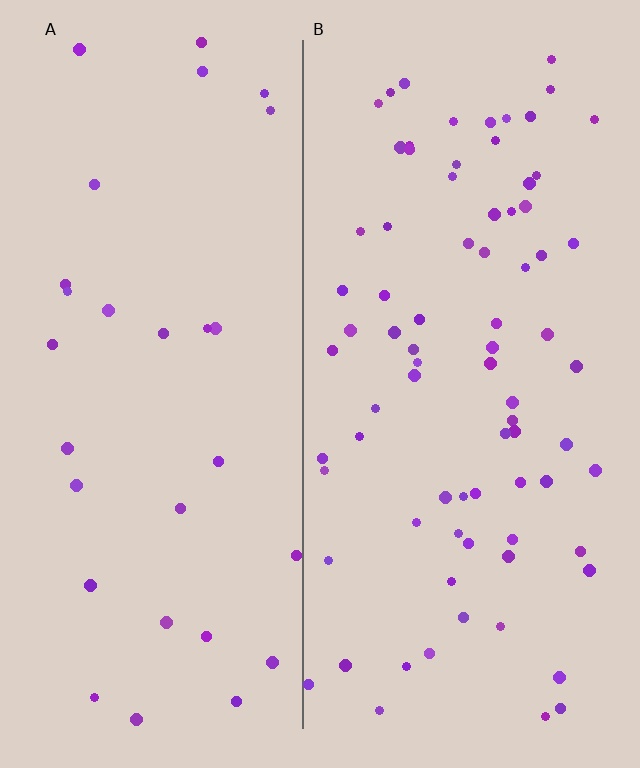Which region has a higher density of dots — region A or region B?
B (the right).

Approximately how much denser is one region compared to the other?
Approximately 2.7× — region B over region A.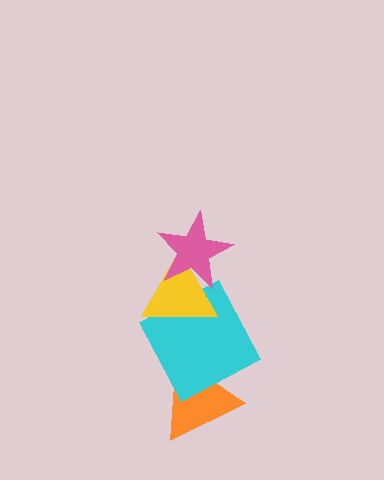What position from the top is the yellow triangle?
The yellow triangle is 2nd from the top.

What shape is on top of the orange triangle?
The cyan square is on top of the orange triangle.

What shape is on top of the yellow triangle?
The pink star is on top of the yellow triangle.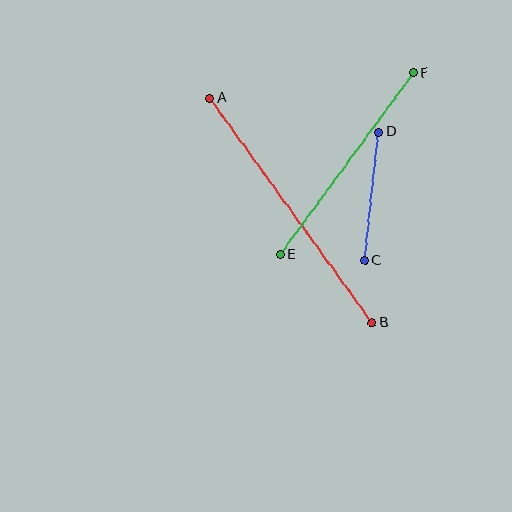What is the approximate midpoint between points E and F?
The midpoint is at approximately (347, 164) pixels.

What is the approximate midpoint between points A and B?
The midpoint is at approximately (291, 210) pixels.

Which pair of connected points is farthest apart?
Points A and B are farthest apart.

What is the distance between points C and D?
The distance is approximately 129 pixels.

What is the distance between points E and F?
The distance is approximately 225 pixels.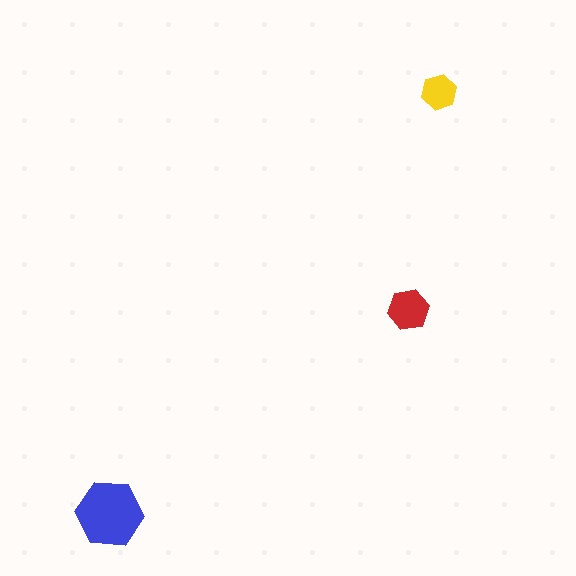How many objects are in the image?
There are 3 objects in the image.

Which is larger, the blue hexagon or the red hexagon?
The blue one.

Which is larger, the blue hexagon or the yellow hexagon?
The blue one.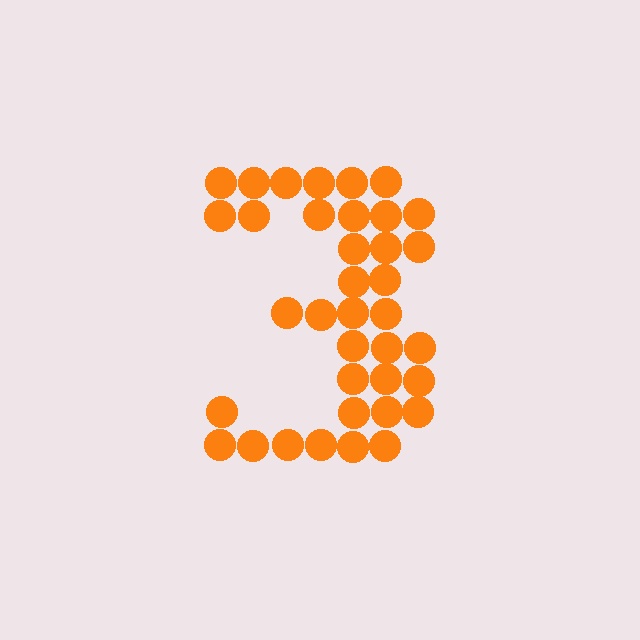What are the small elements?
The small elements are circles.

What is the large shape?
The large shape is the digit 3.